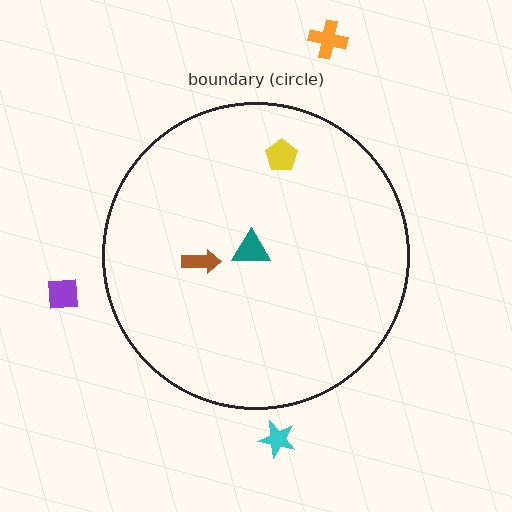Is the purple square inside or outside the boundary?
Outside.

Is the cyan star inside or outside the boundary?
Outside.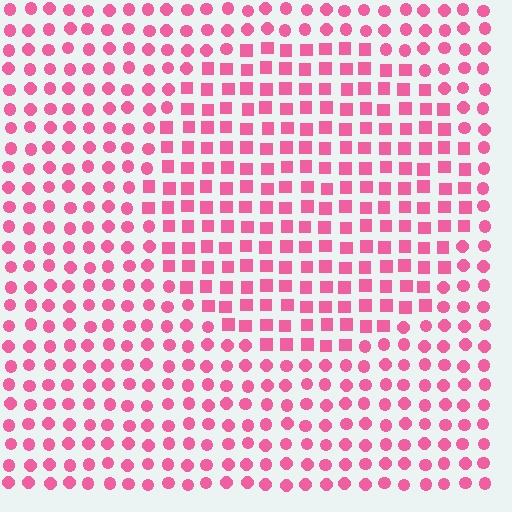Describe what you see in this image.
The image is filled with small pink elements arranged in a uniform grid. A circle-shaped region contains squares, while the surrounding area contains circles. The boundary is defined purely by the change in element shape.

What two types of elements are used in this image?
The image uses squares inside the circle region and circles outside it.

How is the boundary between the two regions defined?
The boundary is defined by a change in element shape: squares inside vs. circles outside. All elements share the same color and spacing.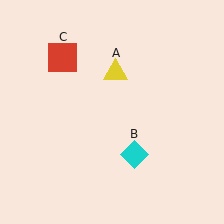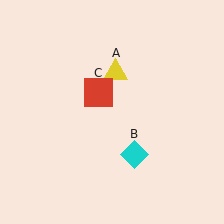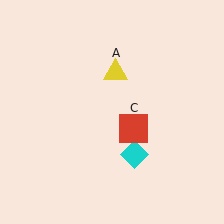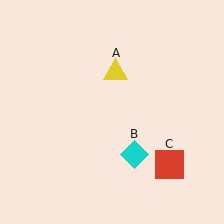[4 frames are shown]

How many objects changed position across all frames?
1 object changed position: red square (object C).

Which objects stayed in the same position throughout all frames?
Yellow triangle (object A) and cyan diamond (object B) remained stationary.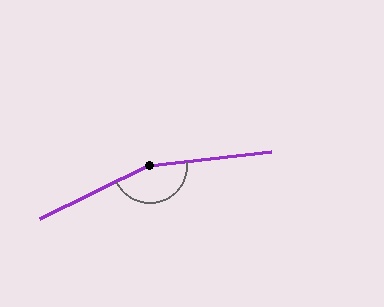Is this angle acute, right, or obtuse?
It is obtuse.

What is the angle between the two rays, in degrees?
Approximately 161 degrees.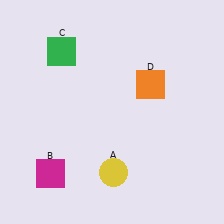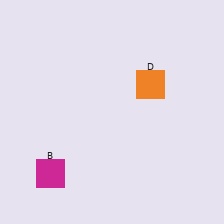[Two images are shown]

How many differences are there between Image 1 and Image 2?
There are 2 differences between the two images.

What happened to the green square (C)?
The green square (C) was removed in Image 2. It was in the top-left area of Image 1.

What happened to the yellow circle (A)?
The yellow circle (A) was removed in Image 2. It was in the bottom-right area of Image 1.